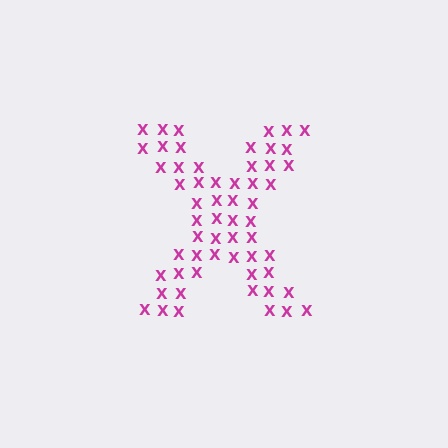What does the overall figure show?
The overall figure shows the letter X.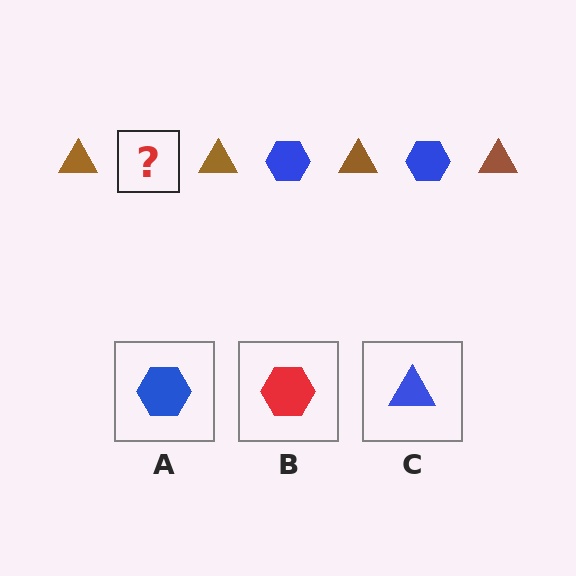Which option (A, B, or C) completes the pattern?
A.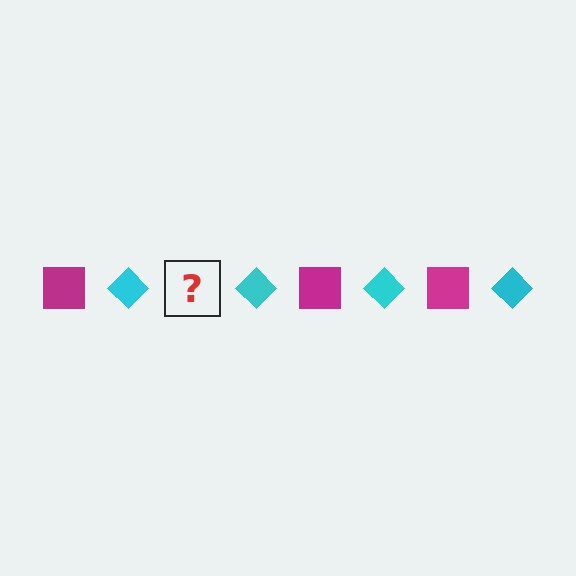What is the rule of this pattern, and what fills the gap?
The rule is that the pattern alternates between magenta square and cyan diamond. The gap should be filled with a magenta square.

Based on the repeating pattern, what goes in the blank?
The blank should be a magenta square.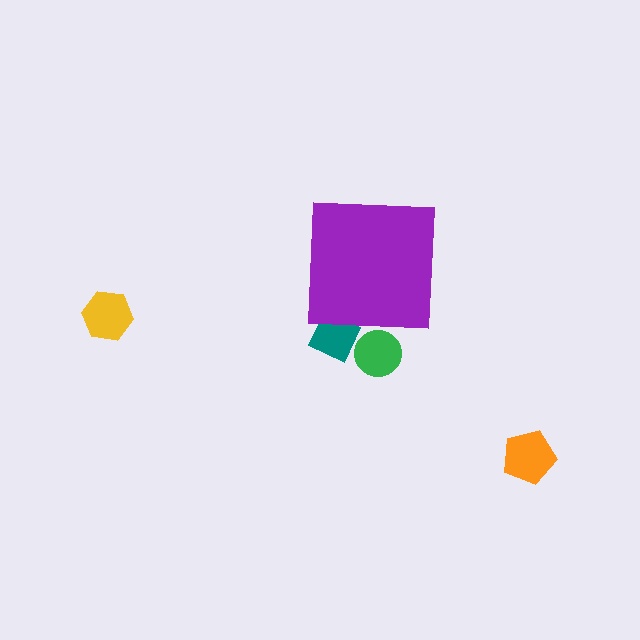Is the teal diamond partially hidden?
Yes, the teal diamond is partially hidden behind the purple square.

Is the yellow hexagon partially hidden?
No, the yellow hexagon is fully visible.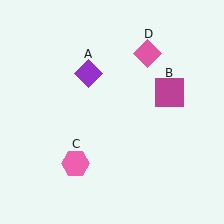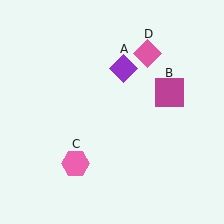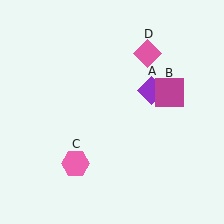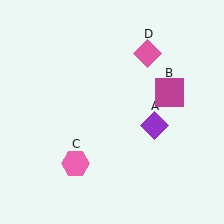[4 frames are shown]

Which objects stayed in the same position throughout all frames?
Magenta square (object B) and pink hexagon (object C) and pink diamond (object D) remained stationary.